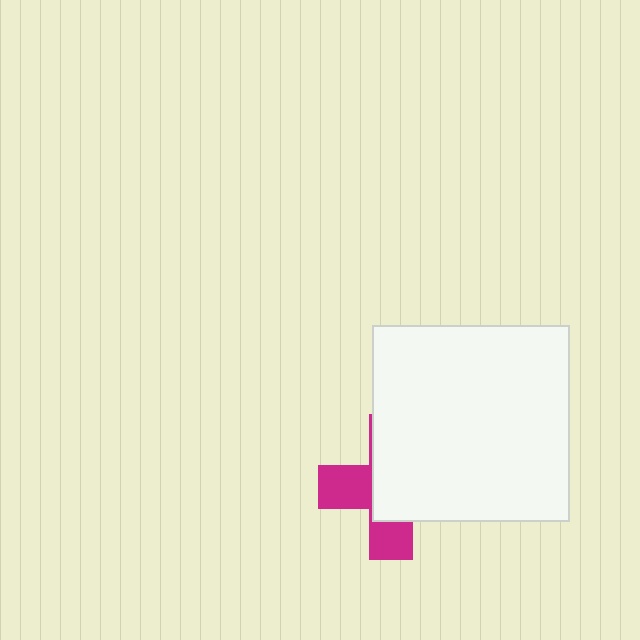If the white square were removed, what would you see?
You would see the complete magenta cross.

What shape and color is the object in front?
The object in front is a white square.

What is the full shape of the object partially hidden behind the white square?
The partially hidden object is a magenta cross.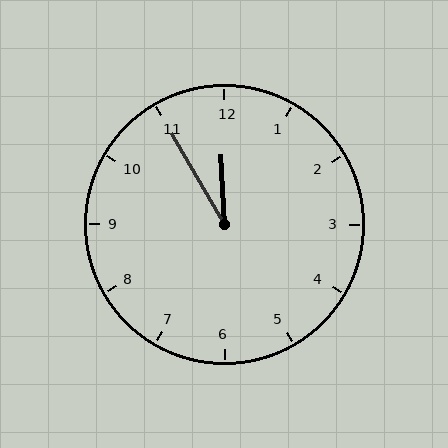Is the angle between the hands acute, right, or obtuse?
It is acute.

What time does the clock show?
11:55.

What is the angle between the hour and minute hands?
Approximately 28 degrees.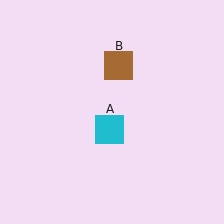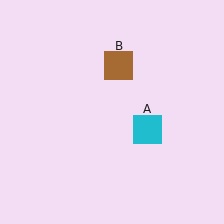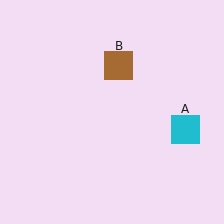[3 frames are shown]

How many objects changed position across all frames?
1 object changed position: cyan square (object A).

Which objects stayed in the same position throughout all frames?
Brown square (object B) remained stationary.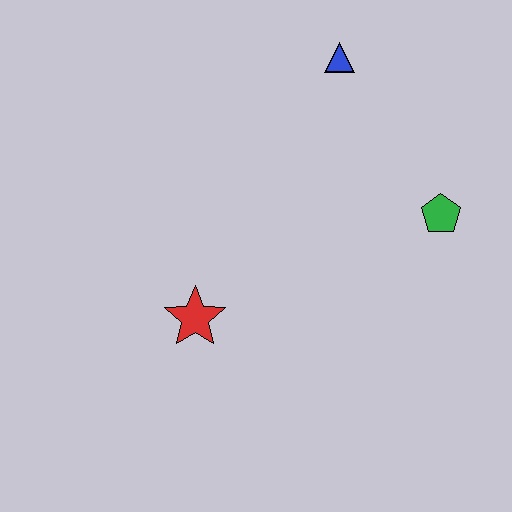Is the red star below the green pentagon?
Yes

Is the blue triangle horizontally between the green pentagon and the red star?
Yes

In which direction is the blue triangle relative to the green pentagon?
The blue triangle is above the green pentagon.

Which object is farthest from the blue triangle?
The red star is farthest from the blue triangle.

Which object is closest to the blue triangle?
The green pentagon is closest to the blue triangle.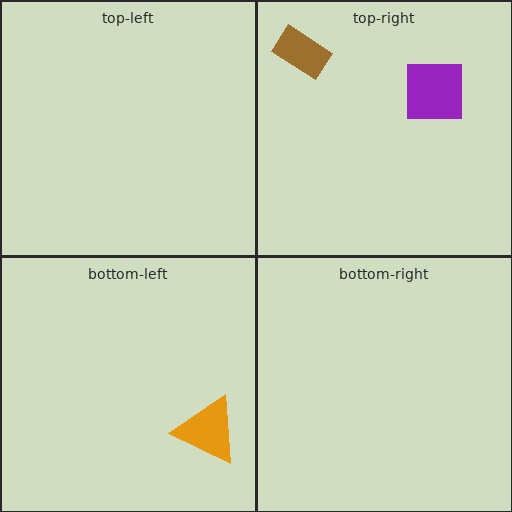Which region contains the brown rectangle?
The top-right region.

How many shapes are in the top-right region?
2.